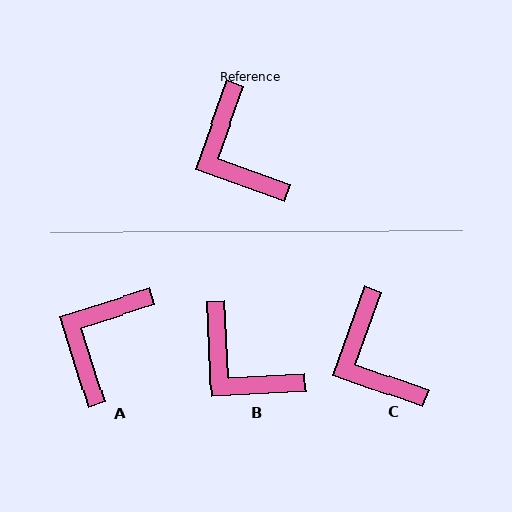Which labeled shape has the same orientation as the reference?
C.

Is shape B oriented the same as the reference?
No, it is off by about 23 degrees.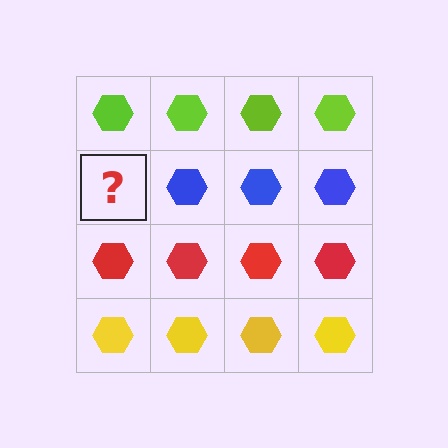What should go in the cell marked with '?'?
The missing cell should contain a blue hexagon.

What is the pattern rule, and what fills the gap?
The rule is that each row has a consistent color. The gap should be filled with a blue hexagon.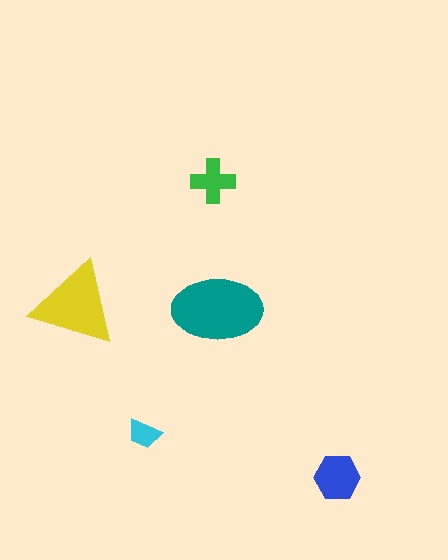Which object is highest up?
The green cross is topmost.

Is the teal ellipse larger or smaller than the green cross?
Larger.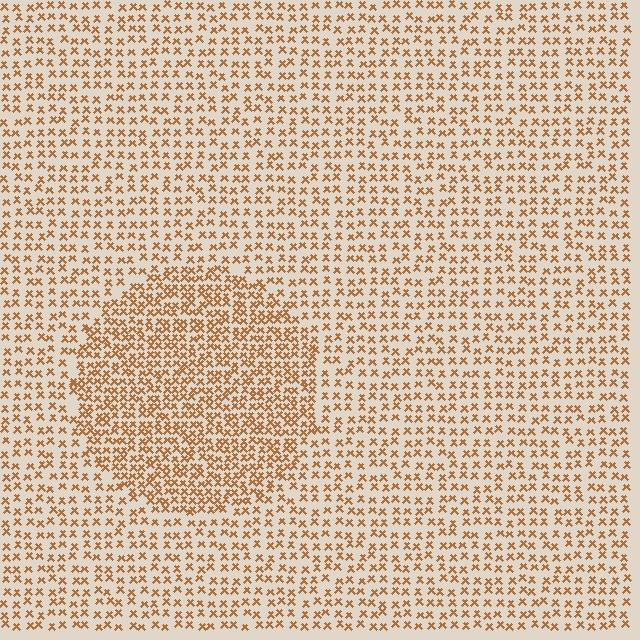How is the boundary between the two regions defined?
The boundary is defined by a change in element density (approximately 1.8x ratio). All elements are the same color, size, and shape.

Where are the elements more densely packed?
The elements are more densely packed inside the circle boundary.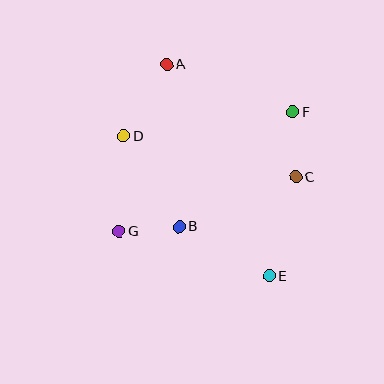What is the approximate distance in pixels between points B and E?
The distance between B and E is approximately 102 pixels.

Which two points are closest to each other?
Points B and G are closest to each other.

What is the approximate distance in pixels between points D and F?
The distance between D and F is approximately 171 pixels.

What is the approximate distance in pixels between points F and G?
The distance between F and G is approximately 211 pixels.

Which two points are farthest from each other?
Points A and E are farthest from each other.